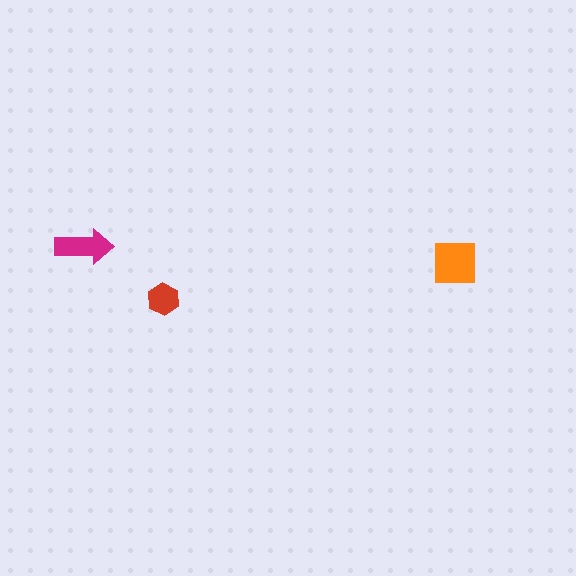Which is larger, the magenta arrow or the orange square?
The orange square.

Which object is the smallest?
The red hexagon.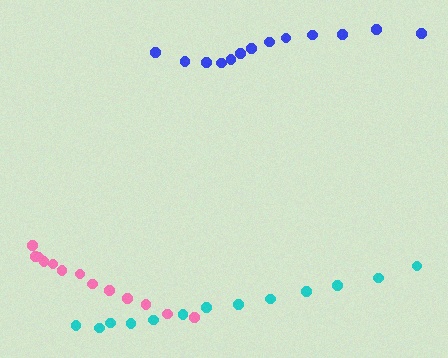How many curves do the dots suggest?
There are 3 distinct paths.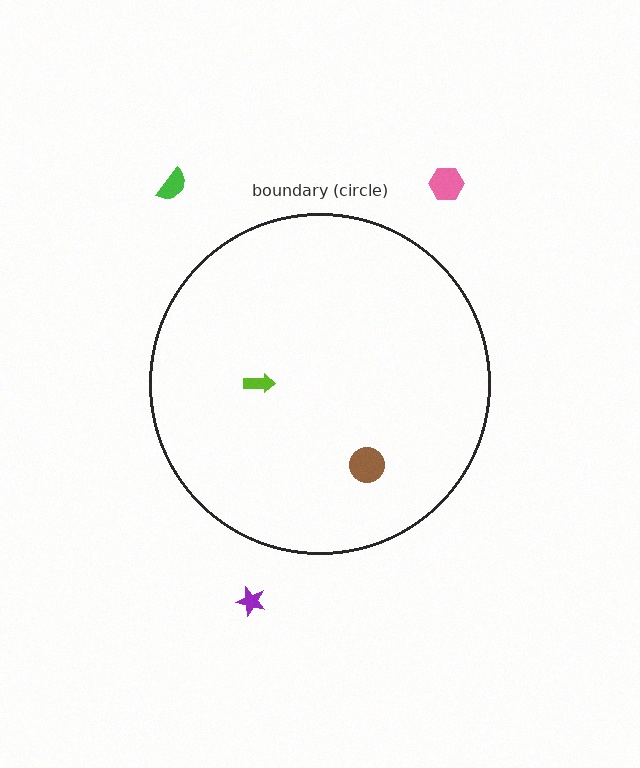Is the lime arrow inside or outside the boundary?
Inside.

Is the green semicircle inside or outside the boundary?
Outside.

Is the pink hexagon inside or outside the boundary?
Outside.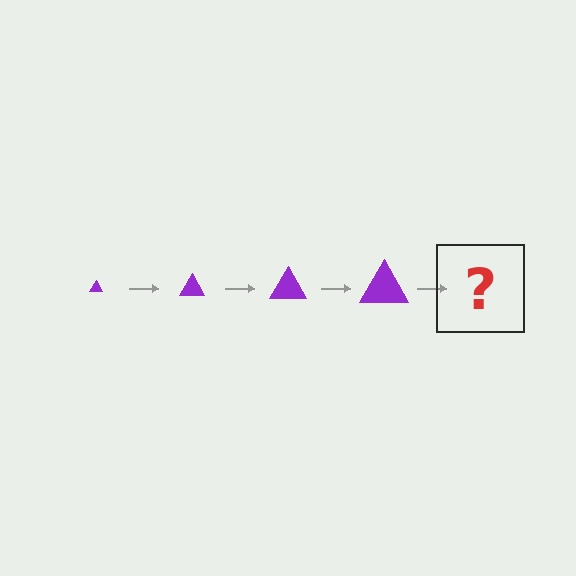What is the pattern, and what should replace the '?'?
The pattern is that the triangle gets progressively larger each step. The '?' should be a purple triangle, larger than the previous one.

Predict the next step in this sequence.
The next step is a purple triangle, larger than the previous one.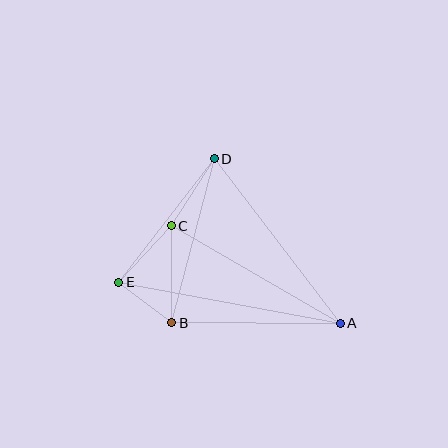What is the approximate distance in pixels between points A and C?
The distance between A and C is approximately 195 pixels.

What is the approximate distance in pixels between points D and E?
The distance between D and E is approximately 156 pixels.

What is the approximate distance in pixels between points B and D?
The distance between B and D is approximately 170 pixels.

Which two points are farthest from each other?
Points A and E are farthest from each other.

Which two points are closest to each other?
Points B and E are closest to each other.